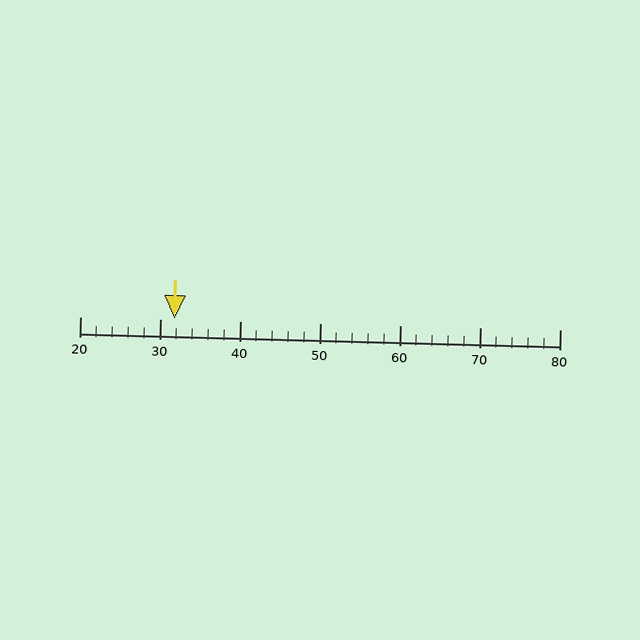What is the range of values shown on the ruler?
The ruler shows values from 20 to 80.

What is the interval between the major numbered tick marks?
The major tick marks are spaced 10 units apart.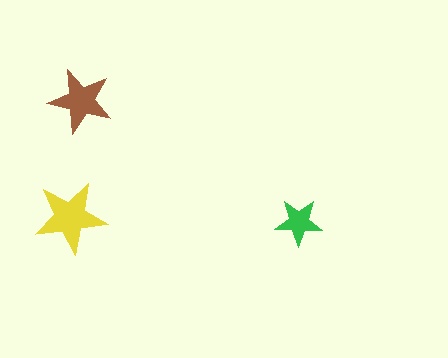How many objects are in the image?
There are 3 objects in the image.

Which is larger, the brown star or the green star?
The brown one.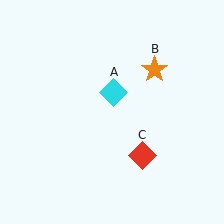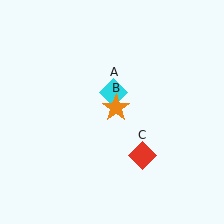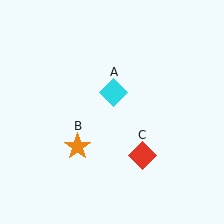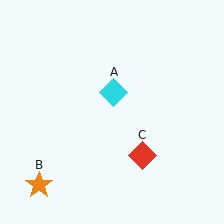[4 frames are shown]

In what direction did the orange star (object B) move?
The orange star (object B) moved down and to the left.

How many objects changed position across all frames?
1 object changed position: orange star (object B).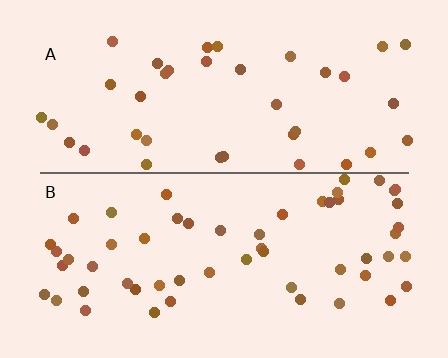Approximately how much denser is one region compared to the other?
Approximately 1.4× — region B over region A.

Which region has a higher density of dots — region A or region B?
B (the bottom).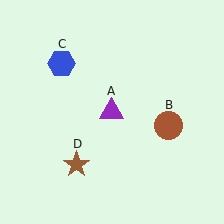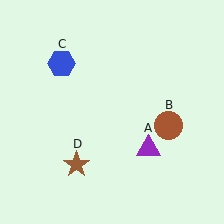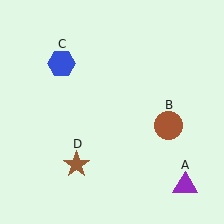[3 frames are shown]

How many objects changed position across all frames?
1 object changed position: purple triangle (object A).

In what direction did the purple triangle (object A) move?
The purple triangle (object A) moved down and to the right.